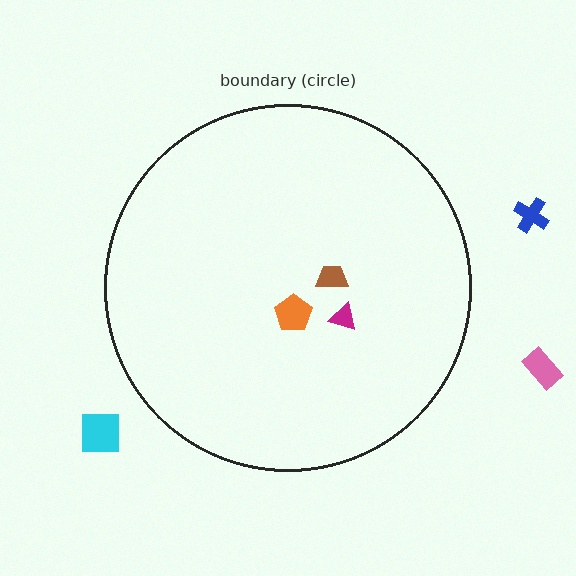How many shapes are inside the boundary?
3 inside, 3 outside.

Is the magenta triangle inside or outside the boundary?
Inside.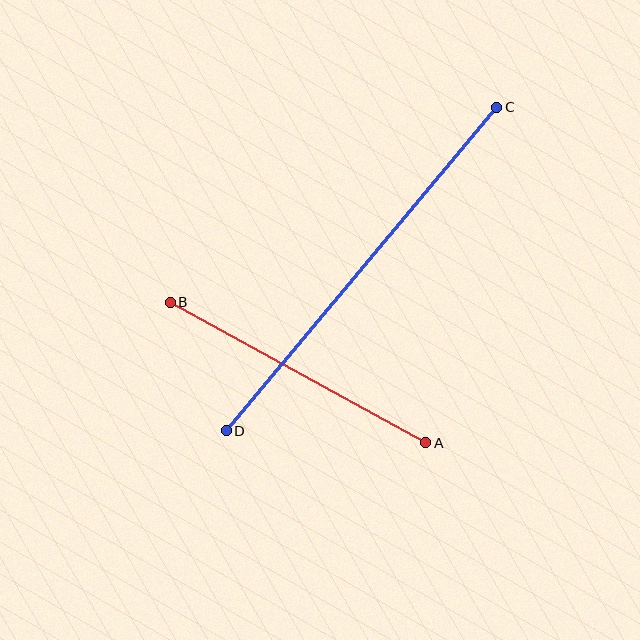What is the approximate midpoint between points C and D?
The midpoint is at approximately (361, 269) pixels.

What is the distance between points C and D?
The distance is approximately 422 pixels.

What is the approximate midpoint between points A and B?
The midpoint is at approximately (298, 372) pixels.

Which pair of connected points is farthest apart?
Points C and D are farthest apart.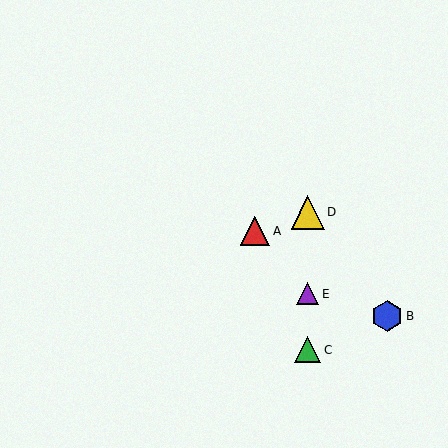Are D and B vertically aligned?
No, D is at x≈308 and B is at x≈387.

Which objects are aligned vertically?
Objects C, D, E are aligned vertically.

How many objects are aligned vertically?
3 objects (C, D, E) are aligned vertically.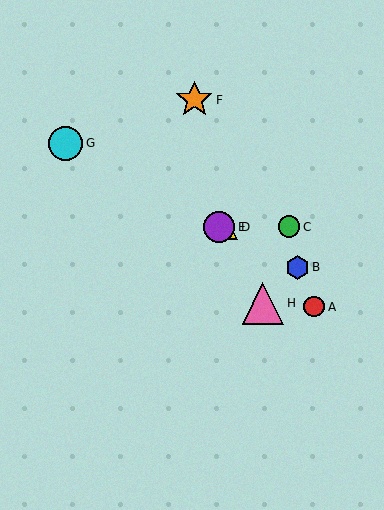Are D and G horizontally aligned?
No, D is at y≈227 and G is at y≈143.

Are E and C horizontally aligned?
Yes, both are at y≈227.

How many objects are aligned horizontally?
3 objects (C, D, E) are aligned horizontally.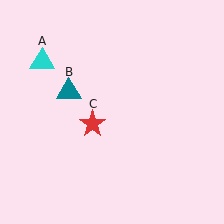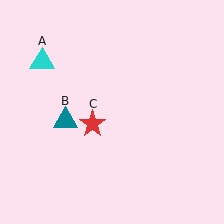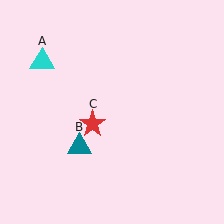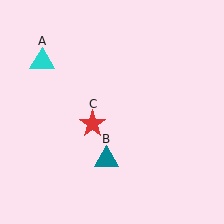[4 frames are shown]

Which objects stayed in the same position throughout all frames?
Cyan triangle (object A) and red star (object C) remained stationary.